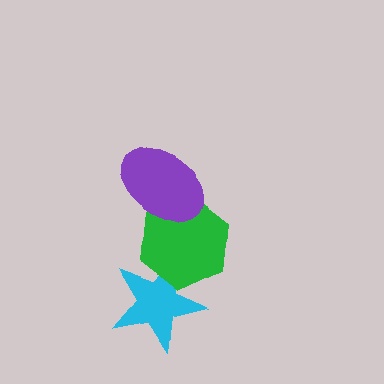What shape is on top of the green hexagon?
The purple ellipse is on top of the green hexagon.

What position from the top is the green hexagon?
The green hexagon is 2nd from the top.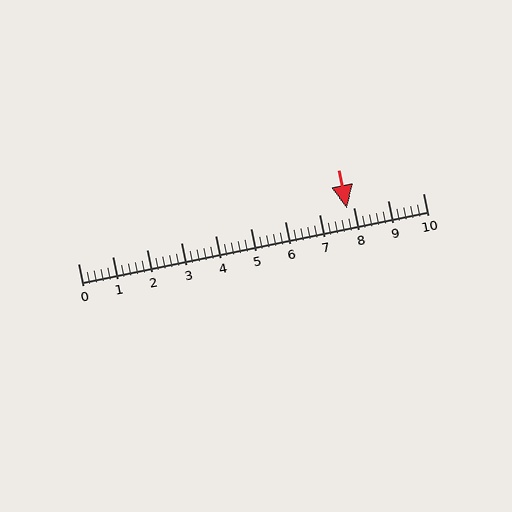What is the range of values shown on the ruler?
The ruler shows values from 0 to 10.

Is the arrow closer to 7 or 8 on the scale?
The arrow is closer to 8.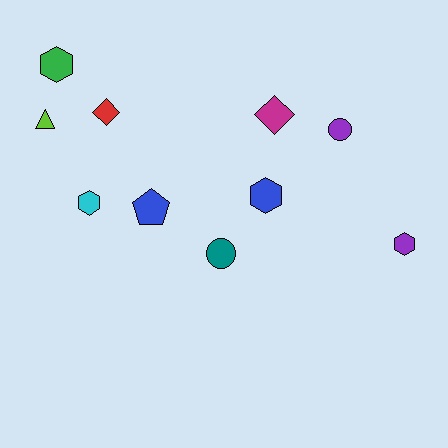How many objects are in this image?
There are 10 objects.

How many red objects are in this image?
There is 1 red object.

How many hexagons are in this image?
There are 4 hexagons.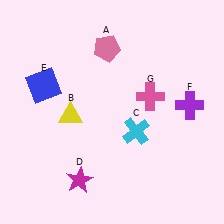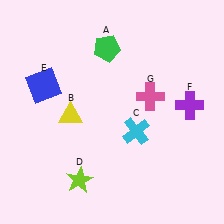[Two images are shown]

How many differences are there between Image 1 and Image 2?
There are 2 differences between the two images.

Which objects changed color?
A changed from pink to green. D changed from magenta to lime.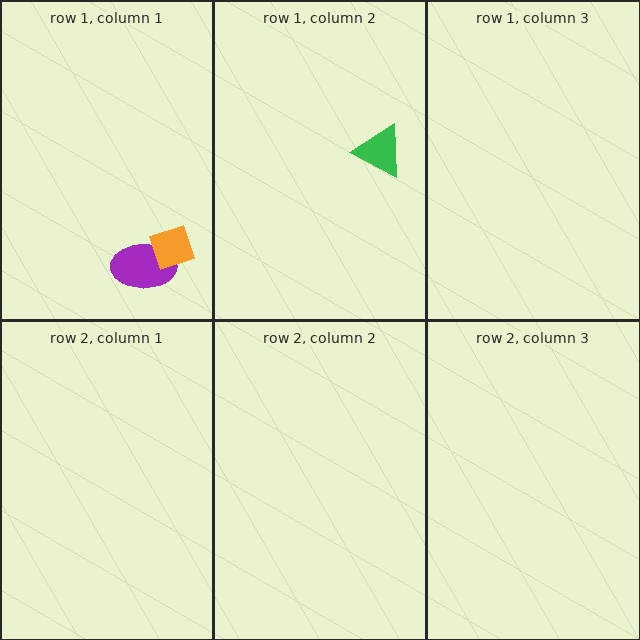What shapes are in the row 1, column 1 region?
The purple ellipse, the orange diamond.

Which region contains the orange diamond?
The row 1, column 1 region.